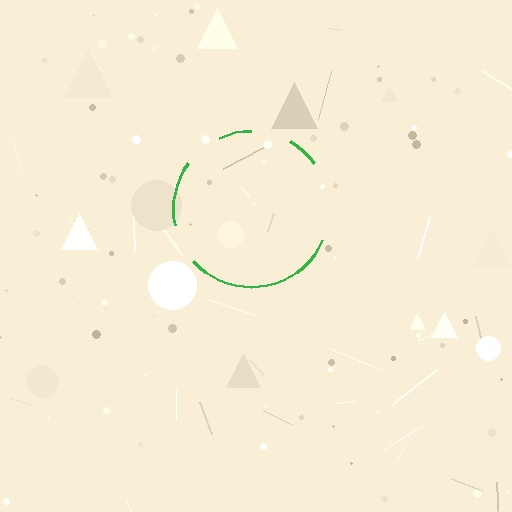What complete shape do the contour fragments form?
The contour fragments form a circle.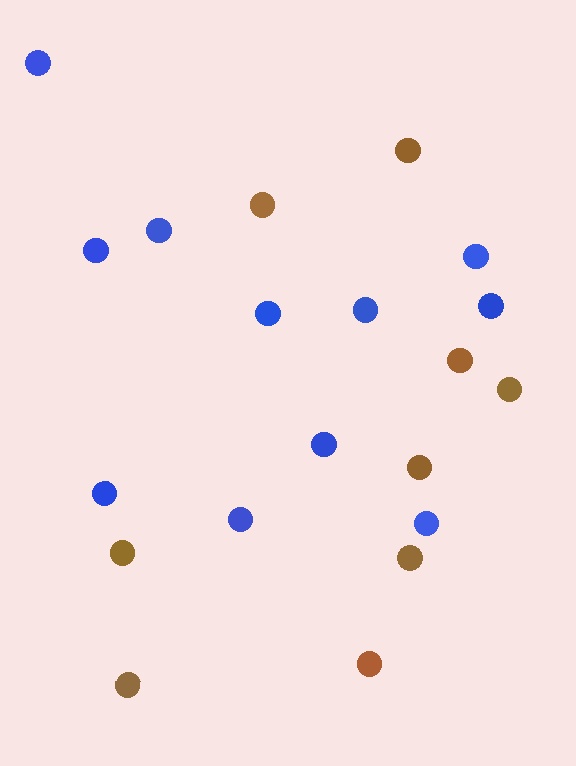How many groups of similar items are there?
There are 2 groups: one group of blue circles (11) and one group of brown circles (9).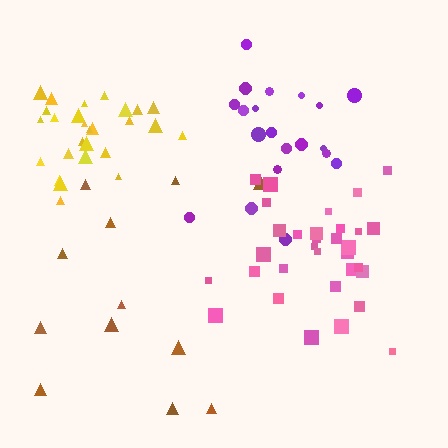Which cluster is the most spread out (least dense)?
Brown.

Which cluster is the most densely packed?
Yellow.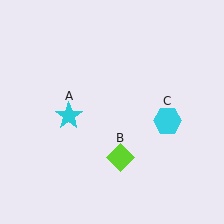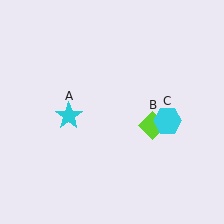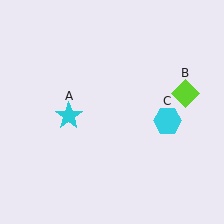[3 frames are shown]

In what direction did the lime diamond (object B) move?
The lime diamond (object B) moved up and to the right.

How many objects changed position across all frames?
1 object changed position: lime diamond (object B).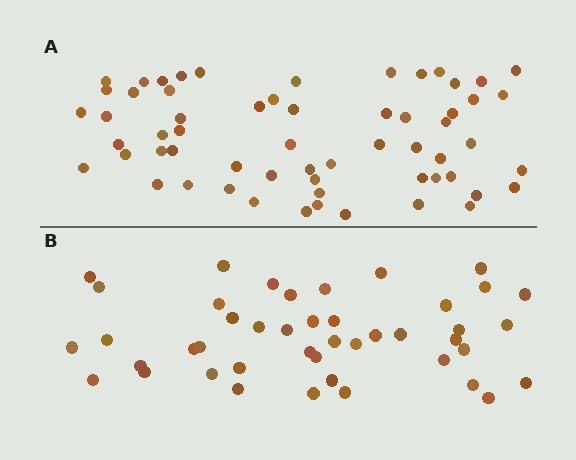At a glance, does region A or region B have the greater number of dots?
Region A (the top region) has more dots.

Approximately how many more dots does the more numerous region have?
Region A has approximately 15 more dots than region B.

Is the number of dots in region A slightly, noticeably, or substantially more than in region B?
Region A has noticeably more, but not dramatically so. The ratio is roughly 1.4 to 1.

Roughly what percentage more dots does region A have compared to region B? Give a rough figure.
About 35% more.